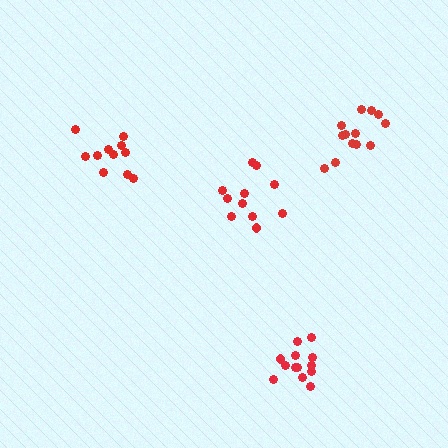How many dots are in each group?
Group 1: 11 dots, Group 2: 11 dots, Group 3: 13 dots, Group 4: 13 dots (48 total).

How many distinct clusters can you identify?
There are 4 distinct clusters.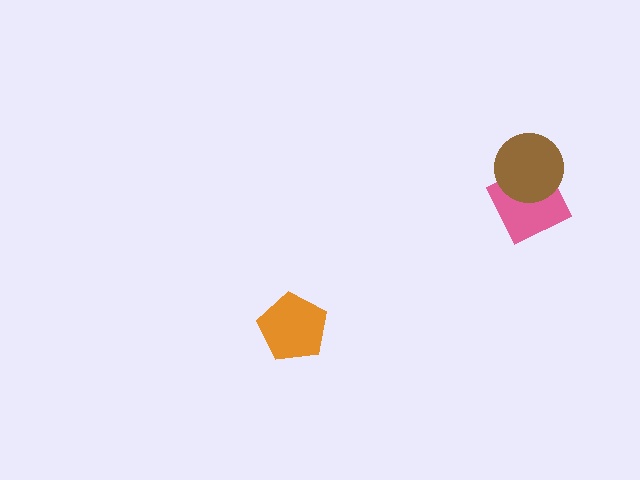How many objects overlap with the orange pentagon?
0 objects overlap with the orange pentagon.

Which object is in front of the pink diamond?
The brown circle is in front of the pink diamond.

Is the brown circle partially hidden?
No, no other shape covers it.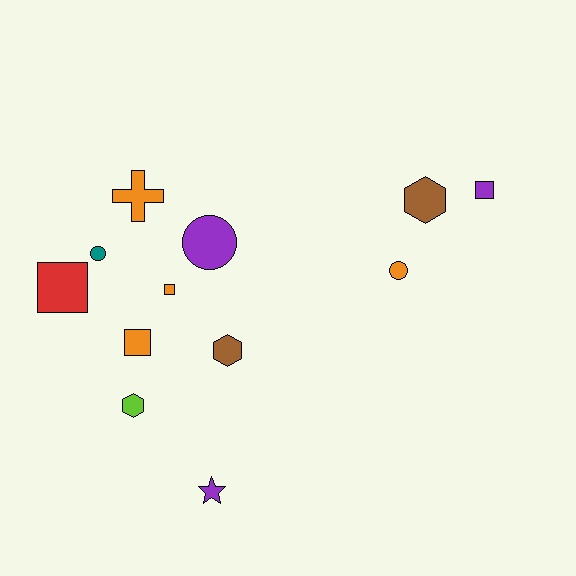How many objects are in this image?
There are 12 objects.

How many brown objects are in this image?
There are 2 brown objects.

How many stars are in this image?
There is 1 star.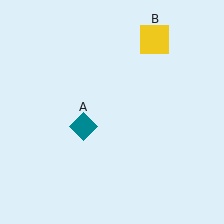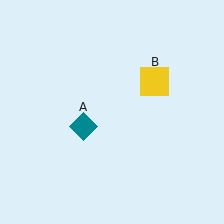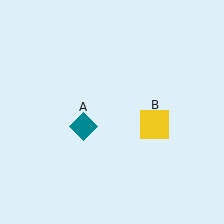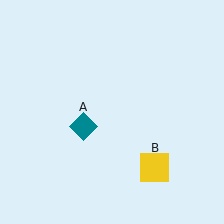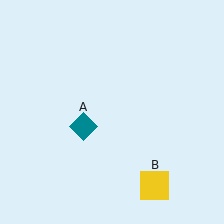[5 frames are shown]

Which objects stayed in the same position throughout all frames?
Teal diamond (object A) remained stationary.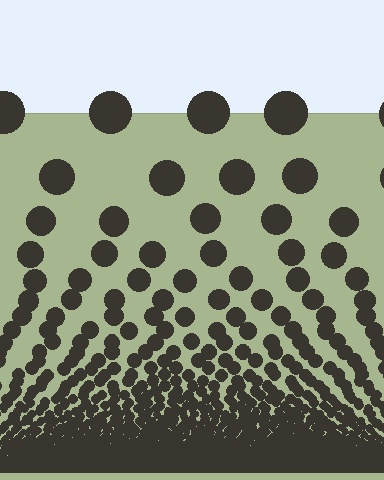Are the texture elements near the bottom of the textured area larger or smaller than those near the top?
Smaller. The gradient is inverted — elements near the bottom are smaller and denser.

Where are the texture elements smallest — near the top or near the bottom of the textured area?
Near the bottom.